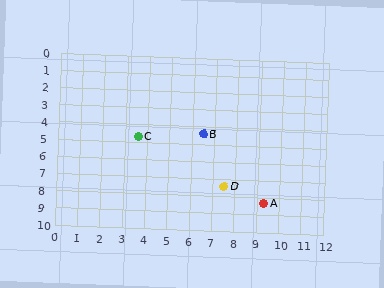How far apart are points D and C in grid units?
Points D and C are about 4.7 grid units apart.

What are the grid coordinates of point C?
Point C is at approximately (3.6, 4.7).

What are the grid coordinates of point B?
Point B is at approximately (6.5, 4.4).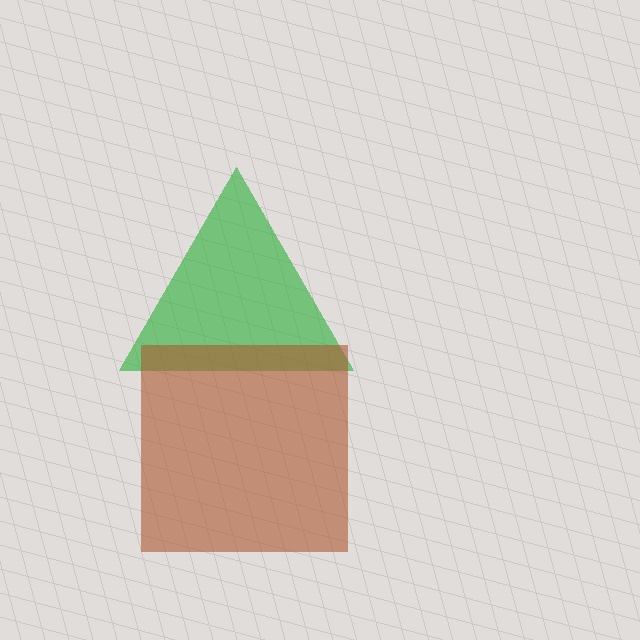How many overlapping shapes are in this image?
There are 2 overlapping shapes in the image.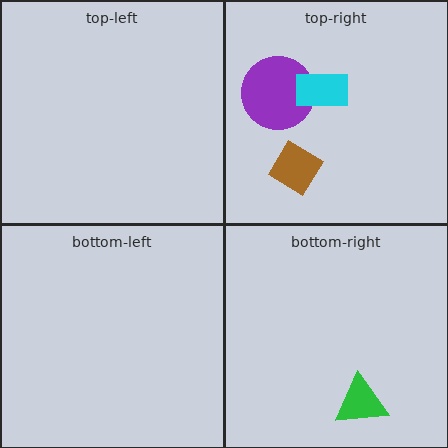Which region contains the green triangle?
The bottom-right region.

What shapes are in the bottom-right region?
The green triangle.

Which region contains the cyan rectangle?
The top-right region.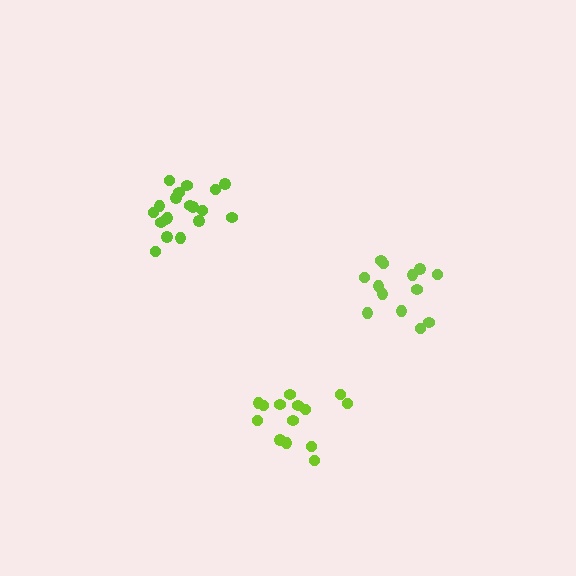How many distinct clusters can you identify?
There are 3 distinct clusters.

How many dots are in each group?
Group 1: 14 dots, Group 2: 13 dots, Group 3: 19 dots (46 total).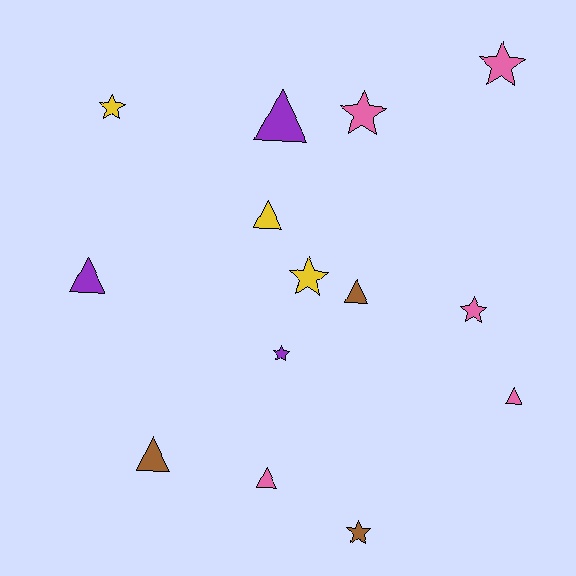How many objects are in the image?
There are 14 objects.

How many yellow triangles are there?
There is 1 yellow triangle.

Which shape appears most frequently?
Triangle, with 7 objects.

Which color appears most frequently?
Pink, with 5 objects.